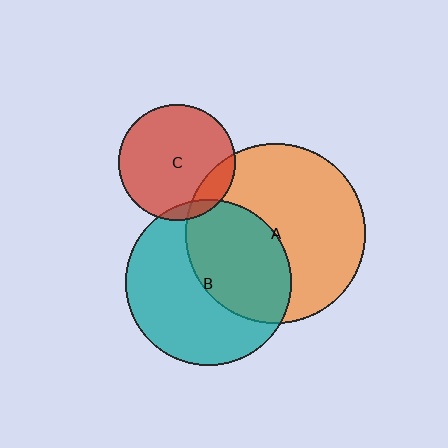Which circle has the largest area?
Circle A (orange).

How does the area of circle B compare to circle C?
Approximately 2.0 times.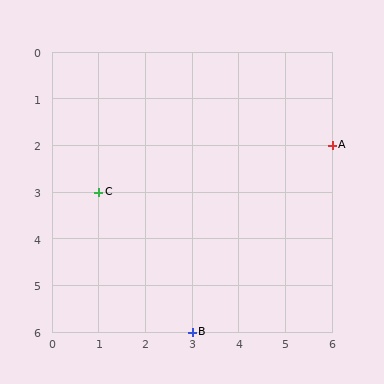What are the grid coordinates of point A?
Point A is at grid coordinates (6, 2).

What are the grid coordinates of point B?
Point B is at grid coordinates (3, 6).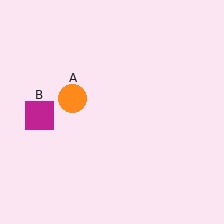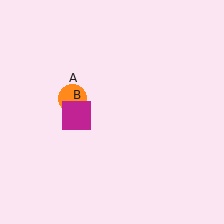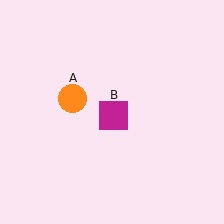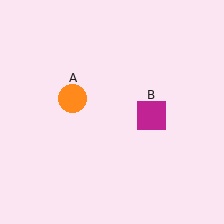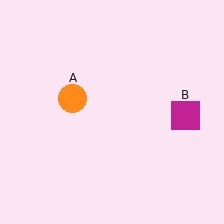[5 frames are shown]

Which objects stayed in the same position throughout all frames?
Orange circle (object A) remained stationary.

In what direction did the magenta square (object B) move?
The magenta square (object B) moved right.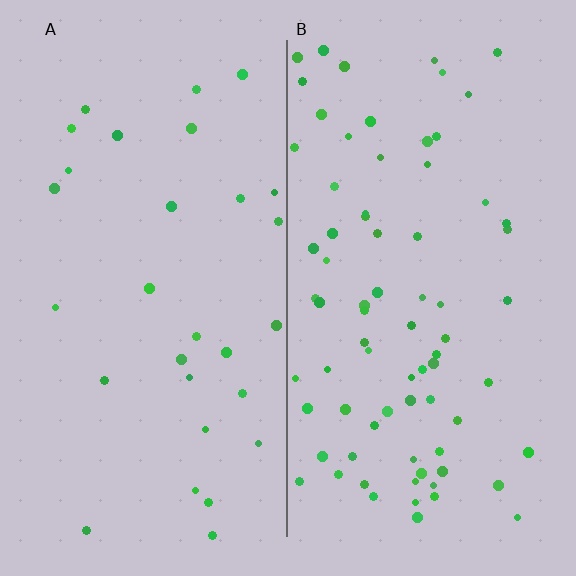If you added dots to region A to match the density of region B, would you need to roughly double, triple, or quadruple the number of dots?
Approximately triple.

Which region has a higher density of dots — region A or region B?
B (the right).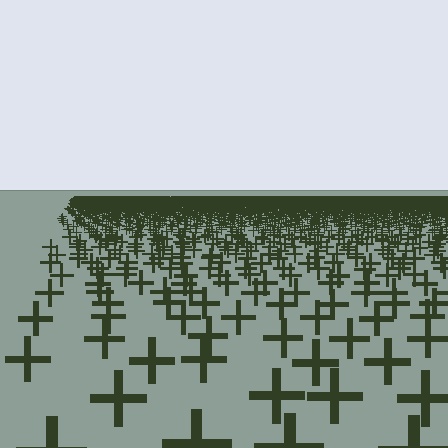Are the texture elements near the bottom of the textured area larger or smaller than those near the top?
Larger. Near the bottom, elements are closer to the viewer and appear at a bigger on-screen size.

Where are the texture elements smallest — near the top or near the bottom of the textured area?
Near the top.